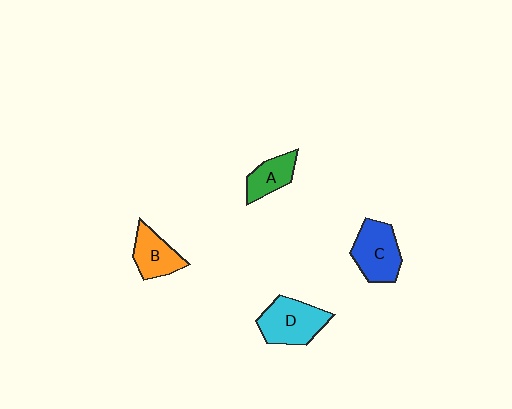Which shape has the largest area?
Shape D (cyan).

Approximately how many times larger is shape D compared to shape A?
Approximately 1.7 times.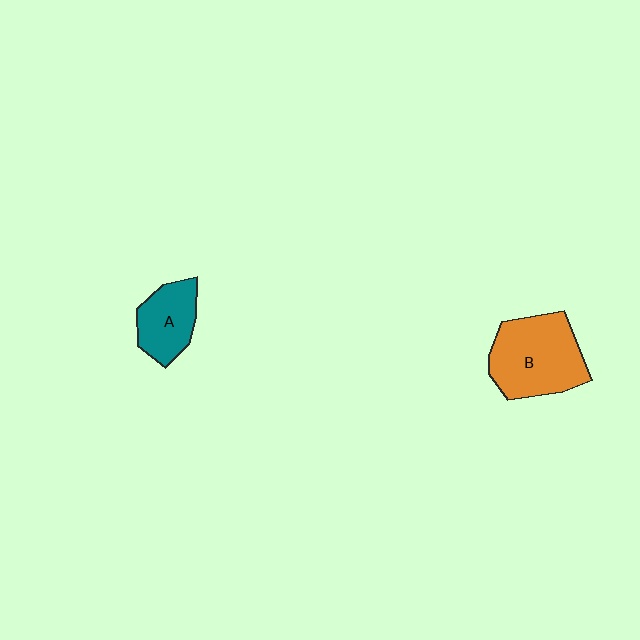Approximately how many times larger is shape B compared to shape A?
Approximately 1.7 times.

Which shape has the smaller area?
Shape A (teal).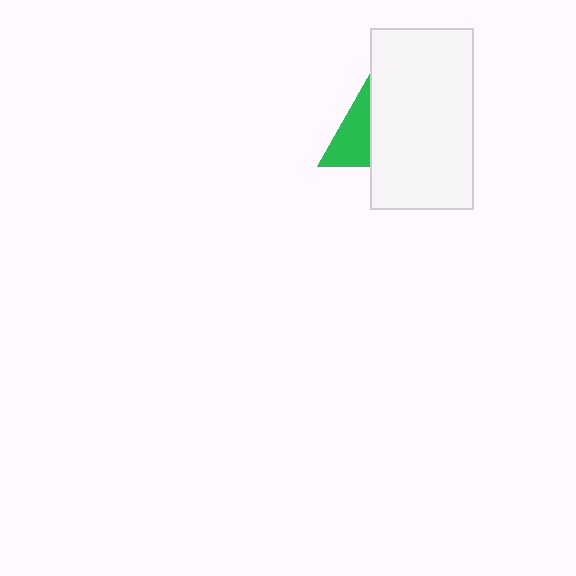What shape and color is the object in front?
The object in front is a white rectangle.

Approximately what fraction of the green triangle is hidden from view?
Roughly 54% of the green triangle is hidden behind the white rectangle.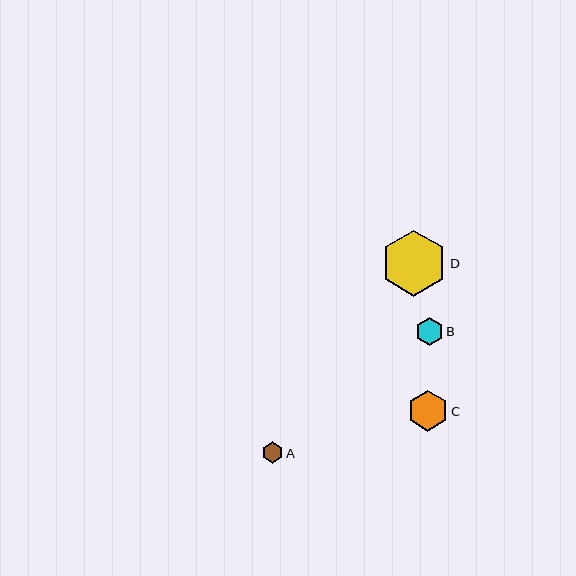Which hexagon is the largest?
Hexagon D is the largest with a size of approximately 66 pixels.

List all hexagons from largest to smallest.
From largest to smallest: D, C, B, A.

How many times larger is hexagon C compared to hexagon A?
Hexagon C is approximately 1.9 times the size of hexagon A.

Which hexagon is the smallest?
Hexagon A is the smallest with a size of approximately 21 pixels.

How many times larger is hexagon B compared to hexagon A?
Hexagon B is approximately 1.3 times the size of hexagon A.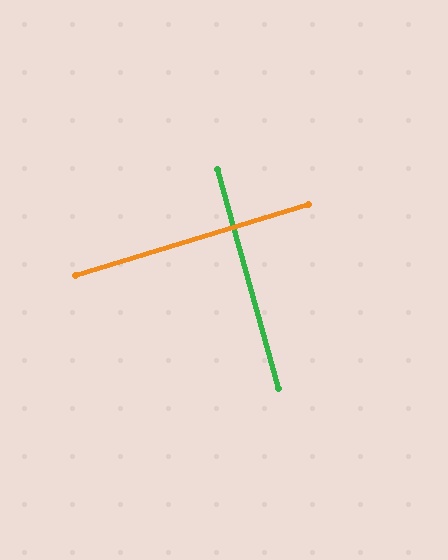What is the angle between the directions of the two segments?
Approximately 88 degrees.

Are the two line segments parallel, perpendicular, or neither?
Perpendicular — they meet at approximately 88°.